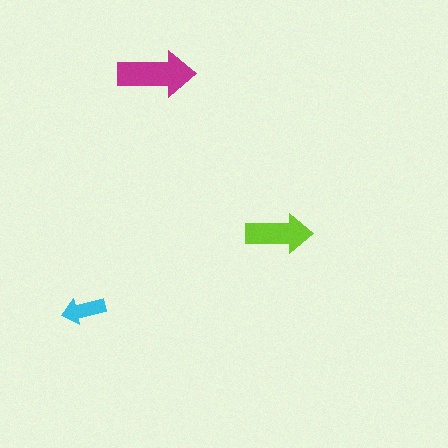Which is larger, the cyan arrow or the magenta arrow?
The magenta one.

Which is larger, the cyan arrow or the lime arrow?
The lime one.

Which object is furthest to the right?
The lime arrow is rightmost.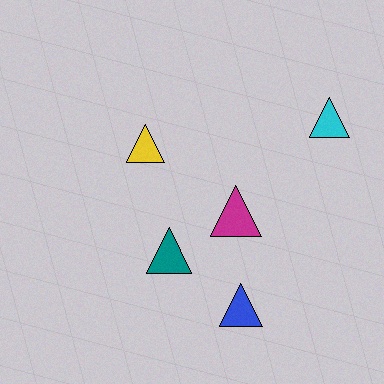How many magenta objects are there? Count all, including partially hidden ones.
There is 1 magenta object.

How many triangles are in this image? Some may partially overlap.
There are 5 triangles.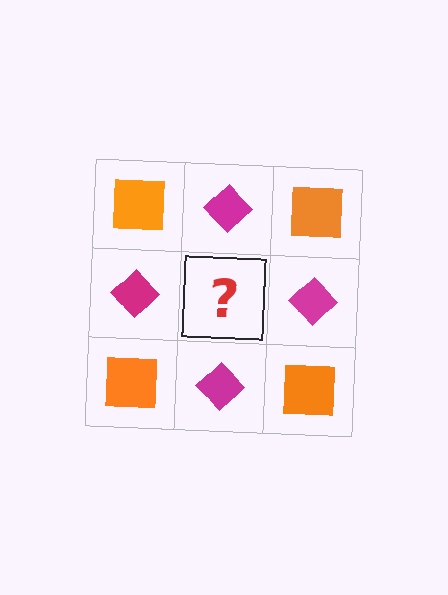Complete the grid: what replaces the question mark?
The question mark should be replaced with an orange square.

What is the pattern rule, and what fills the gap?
The rule is that it alternates orange square and magenta diamond in a checkerboard pattern. The gap should be filled with an orange square.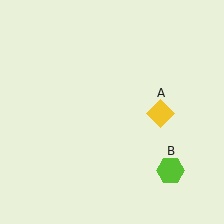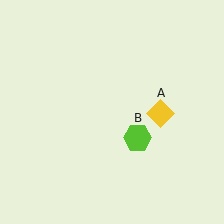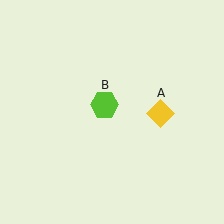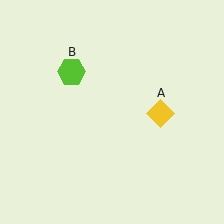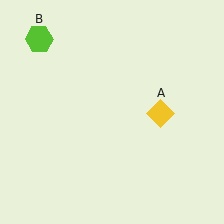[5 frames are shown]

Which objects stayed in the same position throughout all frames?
Yellow diamond (object A) remained stationary.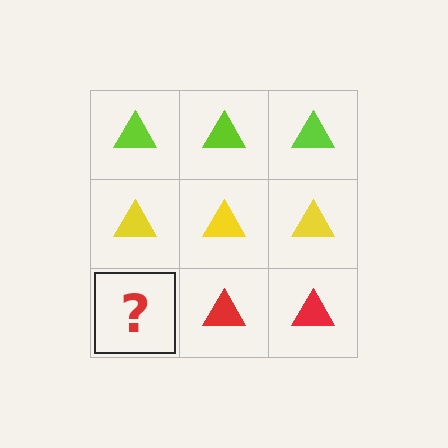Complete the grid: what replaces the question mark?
The question mark should be replaced with a red triangle.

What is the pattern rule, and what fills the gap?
The rule is that each row has a consistent color. The gap should be filled with a red triangle.